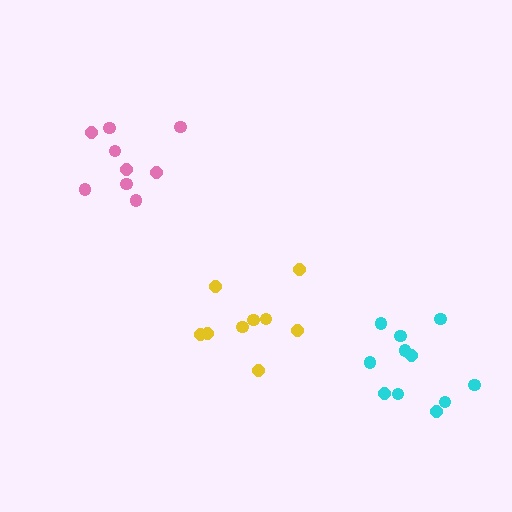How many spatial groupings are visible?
There are 3 spatial groupings.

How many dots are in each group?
Group 1: 9 dots, Group 2: 11 dots, Group 3: 9 dots (29 total).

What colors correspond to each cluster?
The clusters are colored: yellow, cyan, pink.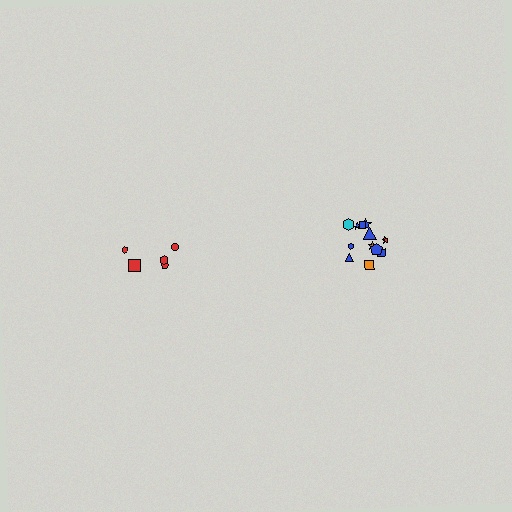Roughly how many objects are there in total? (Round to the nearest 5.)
Roughly 15 objects in total.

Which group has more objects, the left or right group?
The right group.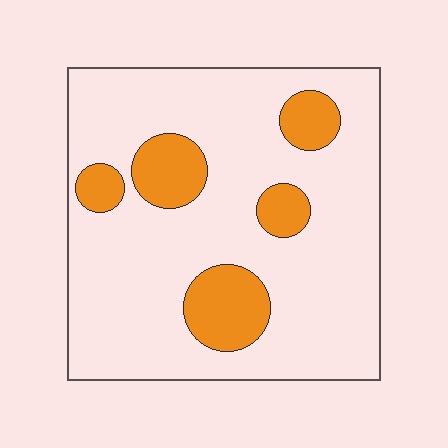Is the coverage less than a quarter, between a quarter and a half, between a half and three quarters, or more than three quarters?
Less than a quarter.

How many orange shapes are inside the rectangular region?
5.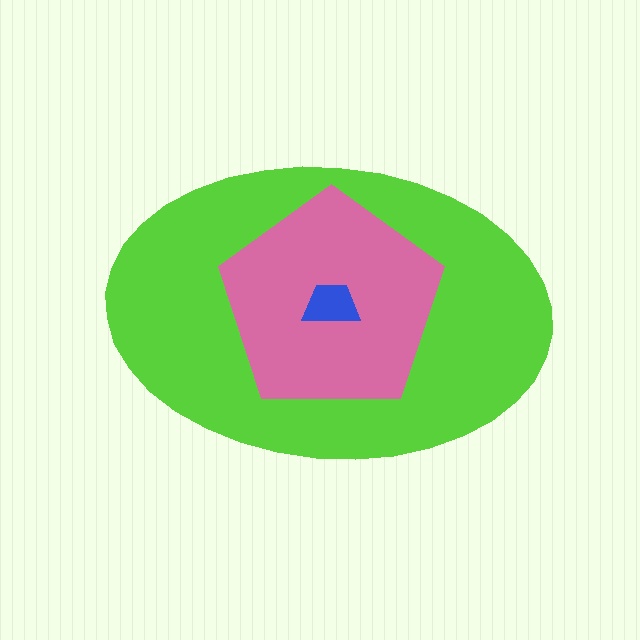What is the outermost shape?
The lime ellipse.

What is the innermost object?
The blue trapezoid.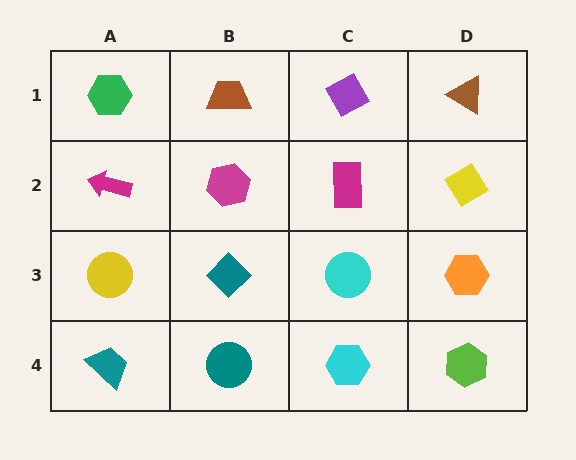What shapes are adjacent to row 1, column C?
A magenta rectangle (row 2, column C), a brown trapezoid (row 1, column B), a brown triangle (row 1, column D).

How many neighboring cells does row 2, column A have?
3.